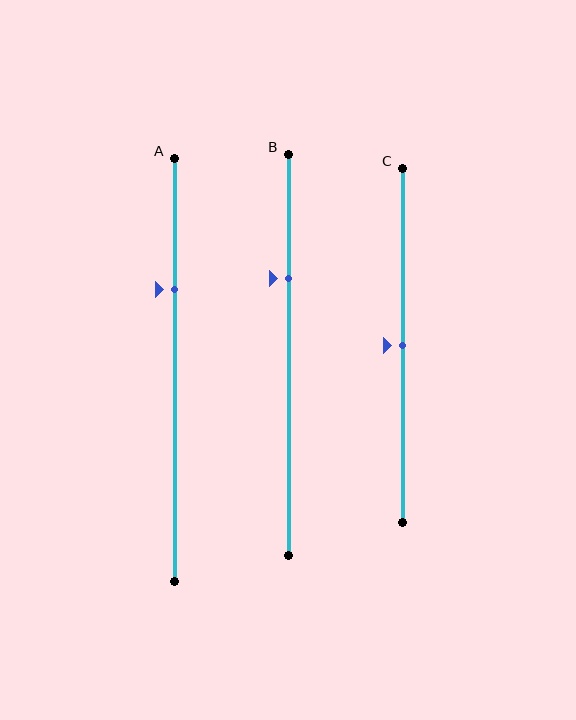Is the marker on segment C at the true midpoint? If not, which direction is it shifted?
Yes, the marker on segment C is at the true midpoint.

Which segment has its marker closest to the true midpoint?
Segment C has its marker closest to the true midpoint.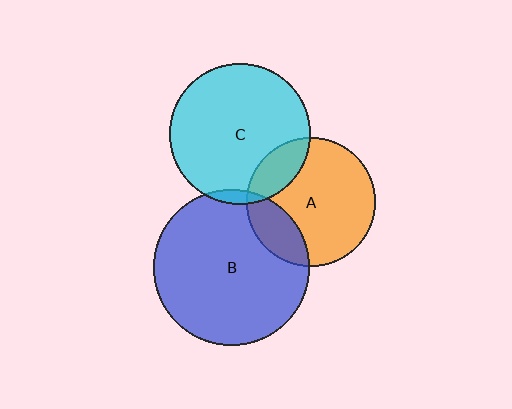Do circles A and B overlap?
Yes.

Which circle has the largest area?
Circle B (blue).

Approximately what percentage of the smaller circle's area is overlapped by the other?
Approximately 20%.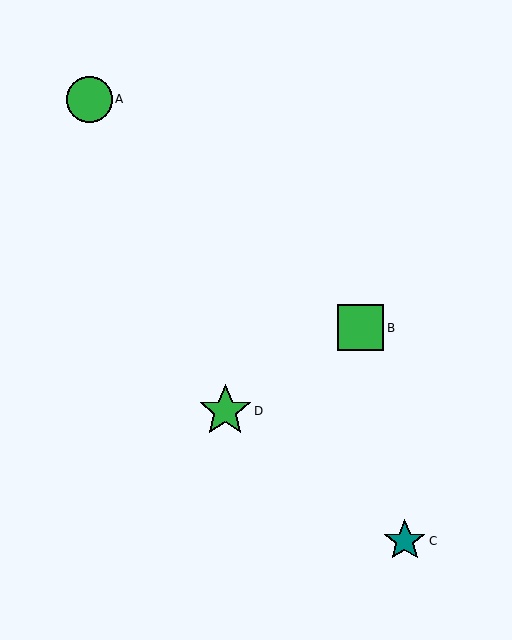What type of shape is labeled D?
Shape D is a green star.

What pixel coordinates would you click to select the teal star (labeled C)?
Click at (405, 541) to select the teal star C.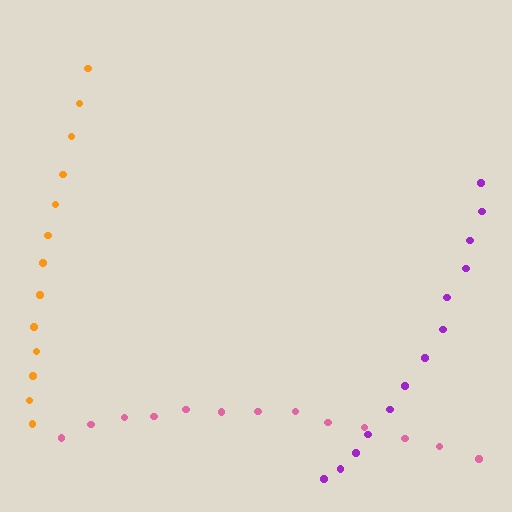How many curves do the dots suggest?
There are 3 distinct paths.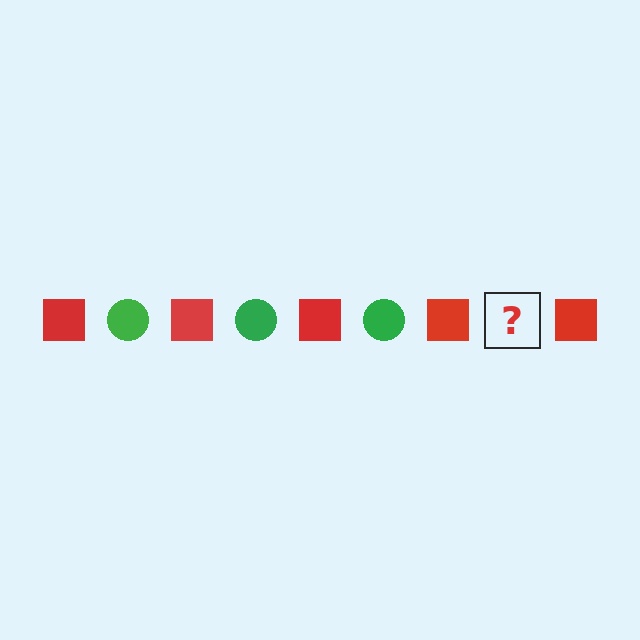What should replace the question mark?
The question mark should be replaced with a green circle.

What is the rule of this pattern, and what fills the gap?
The rule is that the pattern alternates between red square and green circle. The gap should be filled with a green circle.